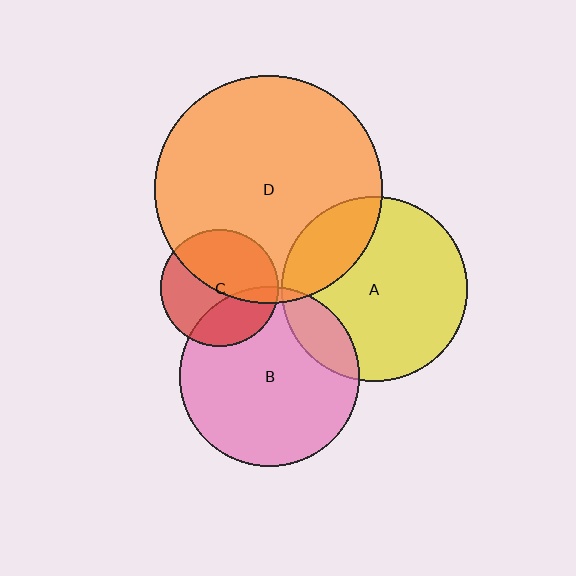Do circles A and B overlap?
Yes.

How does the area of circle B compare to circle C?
Approximately 2.3 times.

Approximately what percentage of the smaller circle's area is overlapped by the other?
Approximately 15%.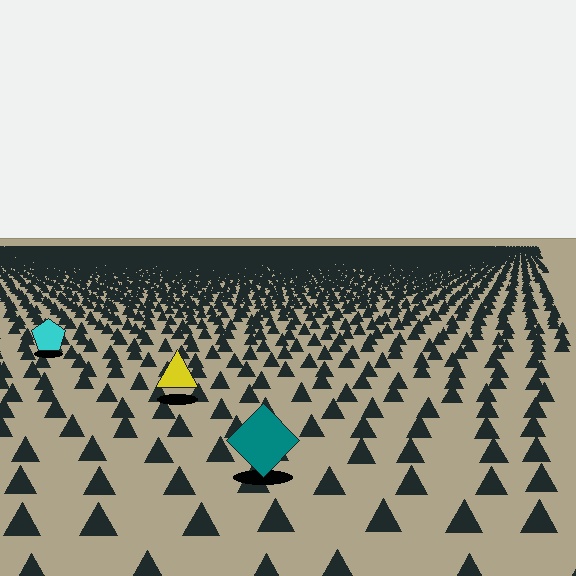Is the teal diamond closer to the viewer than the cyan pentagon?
Yes. The teal diamond is closer — you can tell from the texture gradient: the ground texture is coarser near it.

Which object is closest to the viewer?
The teal diamond is closest. The texture marks near it are larger and more spread out.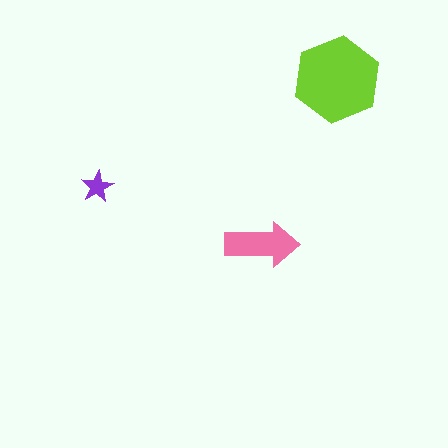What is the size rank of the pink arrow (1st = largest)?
2nd.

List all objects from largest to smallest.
The lime hexagon, the pink arrow, the purple star.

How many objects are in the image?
There are 3 objects in the image.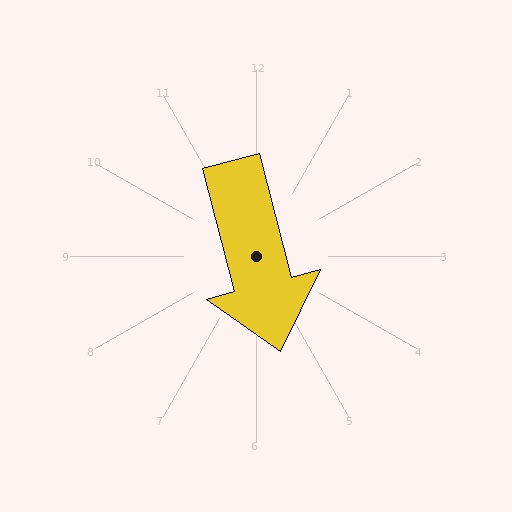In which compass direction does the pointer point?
South.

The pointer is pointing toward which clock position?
Roughly 6 o'clock.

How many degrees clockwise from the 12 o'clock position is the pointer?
Approximately 165 degrees.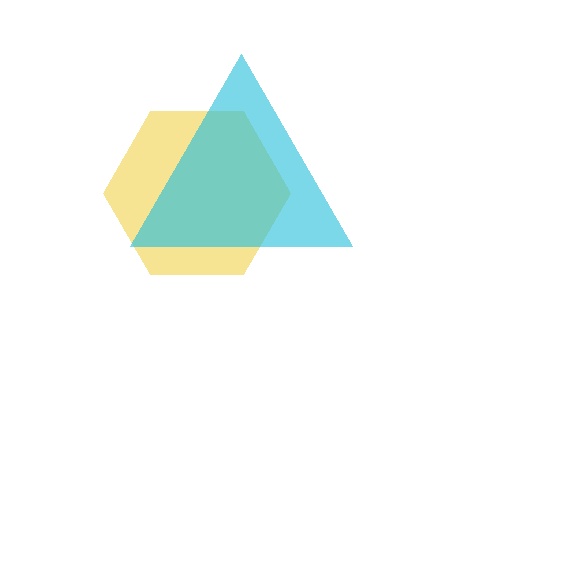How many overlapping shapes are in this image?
There are 2 overlapping shapes in the image.